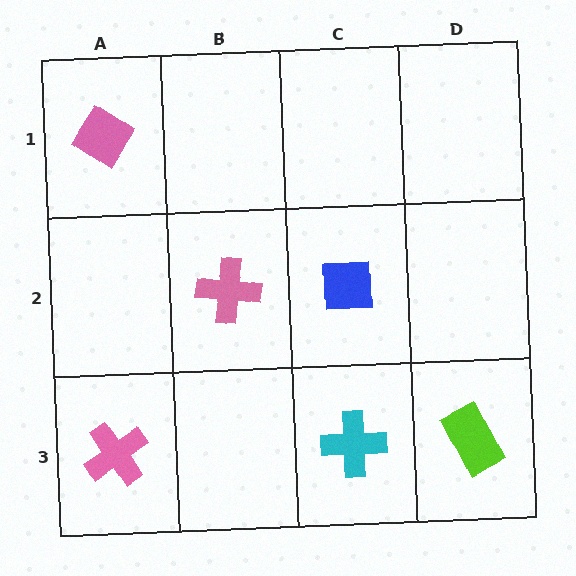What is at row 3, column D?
A lime rectangle.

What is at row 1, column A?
A pink diamond.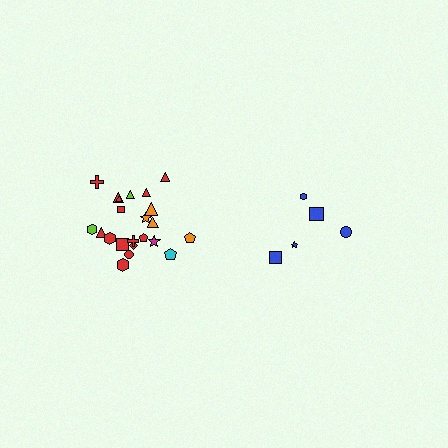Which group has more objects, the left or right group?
The left group.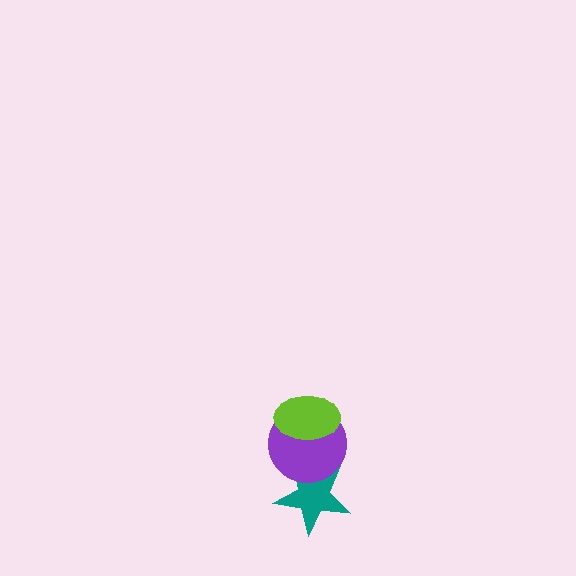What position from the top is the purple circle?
The purple circle is 2nd from the top.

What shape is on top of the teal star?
The purple circle is on top of the teal star.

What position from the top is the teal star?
The teal star is 3rd from the top.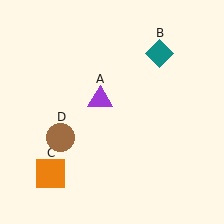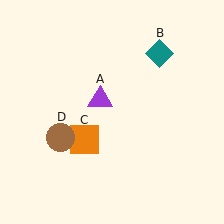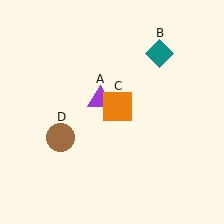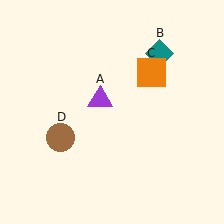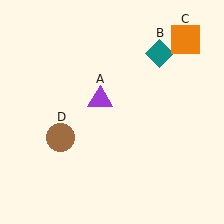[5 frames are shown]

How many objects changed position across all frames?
1 object changed position: orange square (object C).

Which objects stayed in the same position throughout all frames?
Purple triangle (object A) and teal diamond (object B) and brown circle (object D) remained stationary.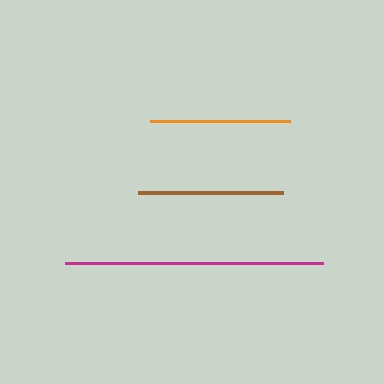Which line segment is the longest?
The magenta line is the longest at approximately 259 pixels.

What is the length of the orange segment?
The orange segment is approximately 140 pixels long.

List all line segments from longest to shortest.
From longest to shortest: magenta, brown, orange.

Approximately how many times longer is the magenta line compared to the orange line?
The magenta line is approximately 1.9 times the length of the orange line.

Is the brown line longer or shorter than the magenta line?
The magenta line is longer than the brown line.